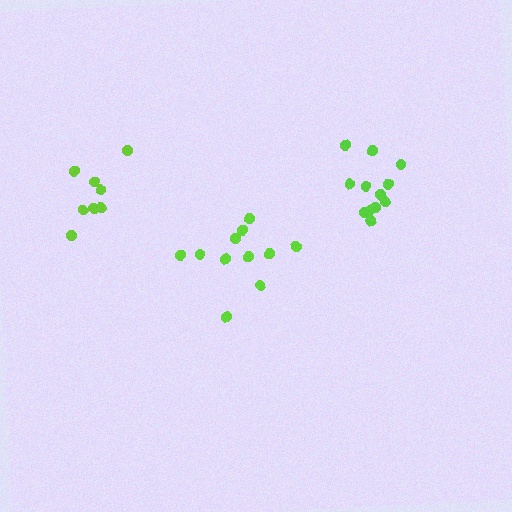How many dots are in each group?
Group 1: 11 dots, Group 2: 8 dots, Group 3: 12 dots (31 total).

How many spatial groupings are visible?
There are 3 spatial groupings.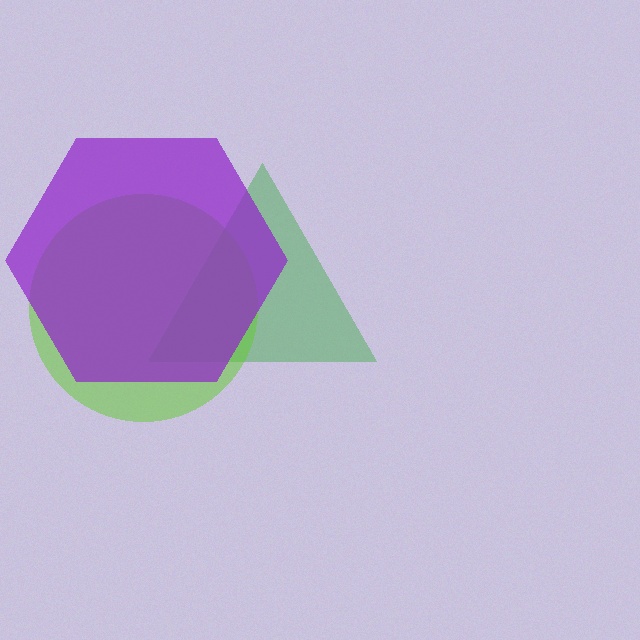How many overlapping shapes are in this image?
There are 3 overlapping shapes in the image.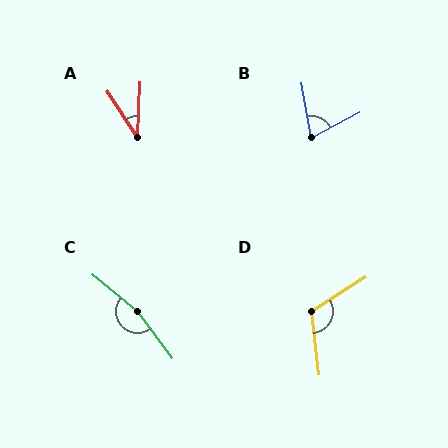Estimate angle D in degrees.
Approximately 115 degrees.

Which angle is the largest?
C, at approximately 166 degrees.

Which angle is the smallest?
A, at approximately 35 degrees.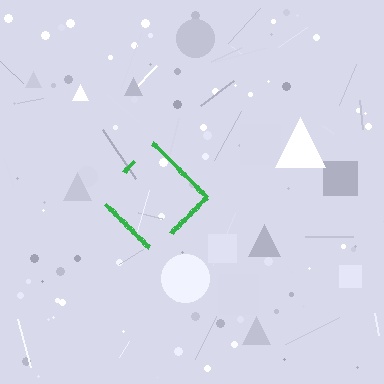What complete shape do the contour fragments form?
The contour fragments form a diamond.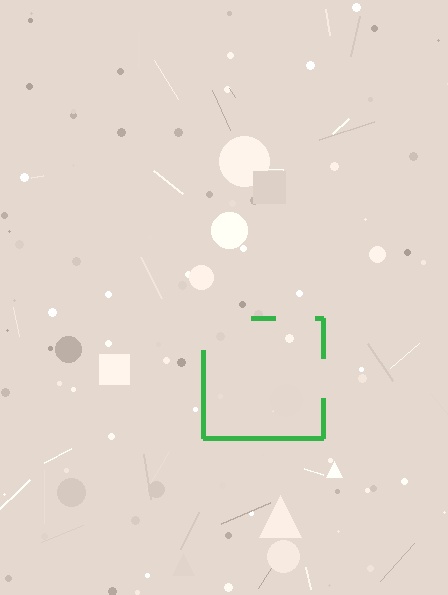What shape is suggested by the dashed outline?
The dashed outline suggests a square.